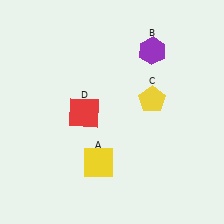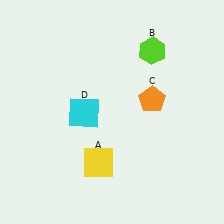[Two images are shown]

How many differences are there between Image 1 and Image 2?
There are 3 differences between the two images.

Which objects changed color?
B changed from purple to lime. C changed from yellow to orange. D changed from red to cyan.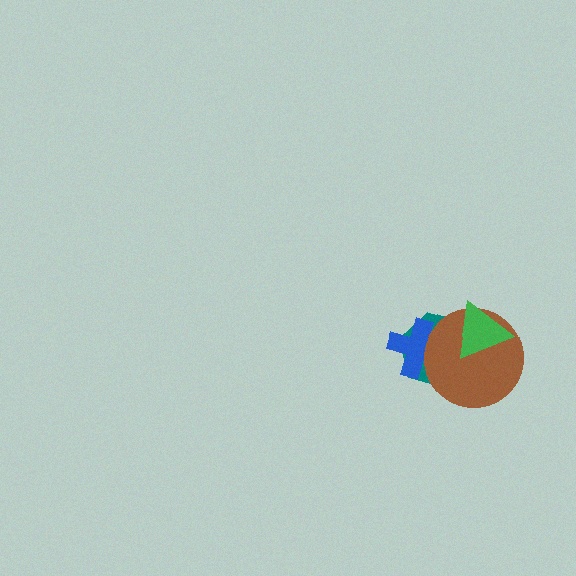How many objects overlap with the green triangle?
2 objects overlap with the green triangle.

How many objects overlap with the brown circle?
3 objects overlap with the brown circle.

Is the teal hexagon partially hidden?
Yes, it is partially covered by another shape.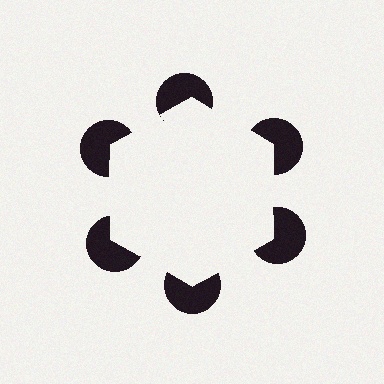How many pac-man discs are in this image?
There are 6 — one at each vertex of the illusory hexagon.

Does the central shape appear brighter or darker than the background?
It typically appears slightly brighter than the background, even though no actual brightness change is drawn.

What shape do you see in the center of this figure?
An illusory hexagon — its edges are inferred from the aligned wedge cuts in the pac-man discs, not physically drawn.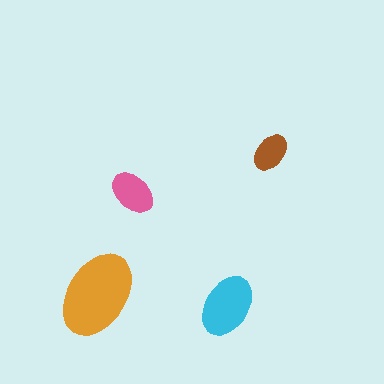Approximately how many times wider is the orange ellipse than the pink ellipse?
About 2 times wider.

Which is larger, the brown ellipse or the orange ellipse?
The orange one.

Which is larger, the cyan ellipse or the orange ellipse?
The orange one.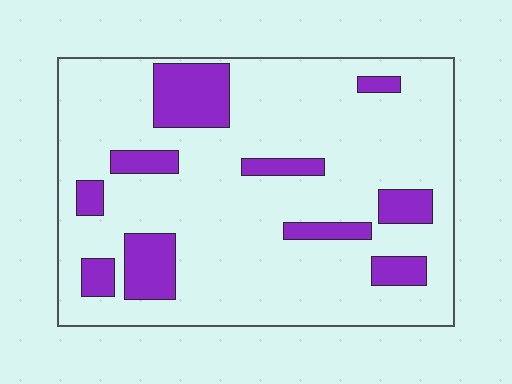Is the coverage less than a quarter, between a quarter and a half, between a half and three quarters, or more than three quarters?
Less than a quarter.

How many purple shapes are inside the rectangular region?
10.